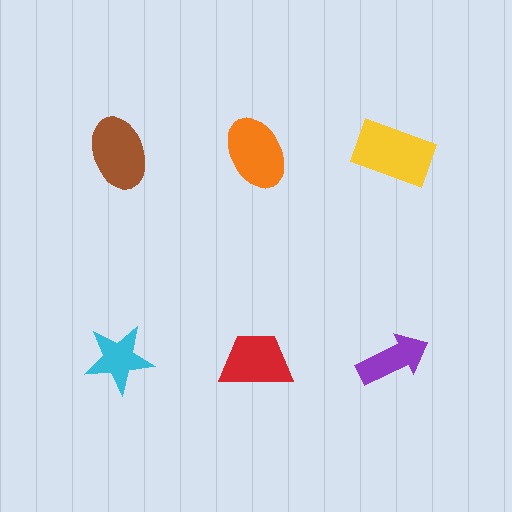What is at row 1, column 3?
A yellow rectangle.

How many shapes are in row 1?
3 shapes.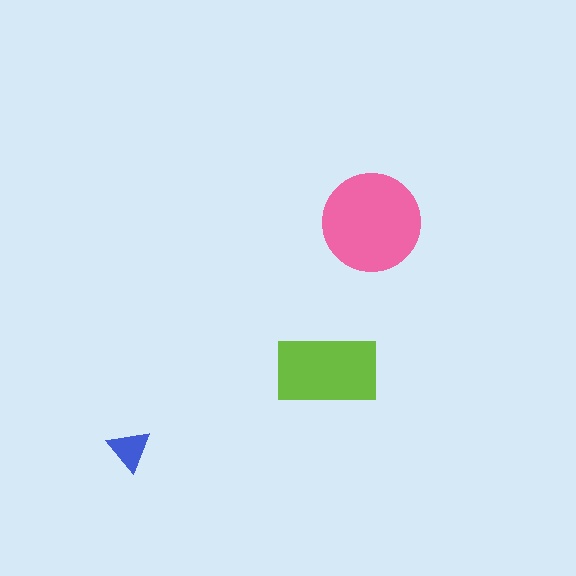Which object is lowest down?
The blue triangle is bottommost.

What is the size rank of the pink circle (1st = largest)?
1st.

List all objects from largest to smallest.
The pink circle, the lime rectangle, the blue triangle.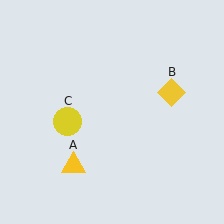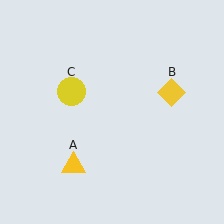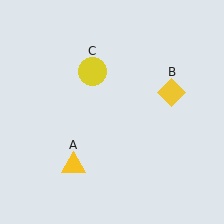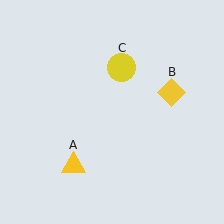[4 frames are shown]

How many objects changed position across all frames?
1 object changed position: yellow circle (object C).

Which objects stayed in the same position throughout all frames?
Yellow triangle (object A) and yellow diamond (object B) remained stationary.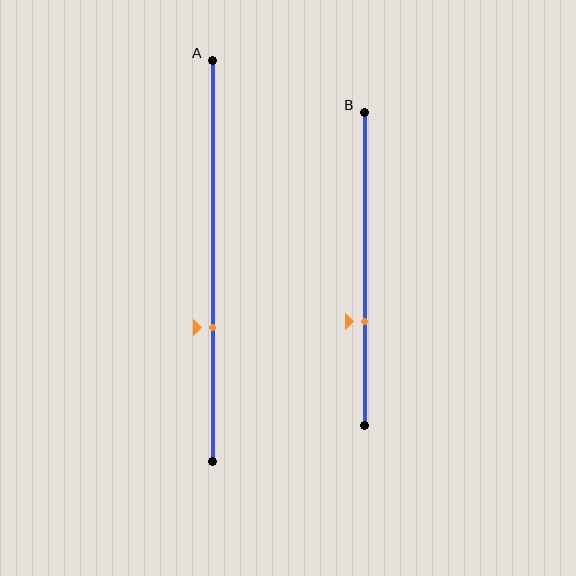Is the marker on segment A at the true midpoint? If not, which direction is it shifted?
No, the marker on segment A is shifted downward by about 16% of the segment length.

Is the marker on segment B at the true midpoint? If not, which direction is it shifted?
No, the marker on segment B is shifted downward by about 17% of the segment length.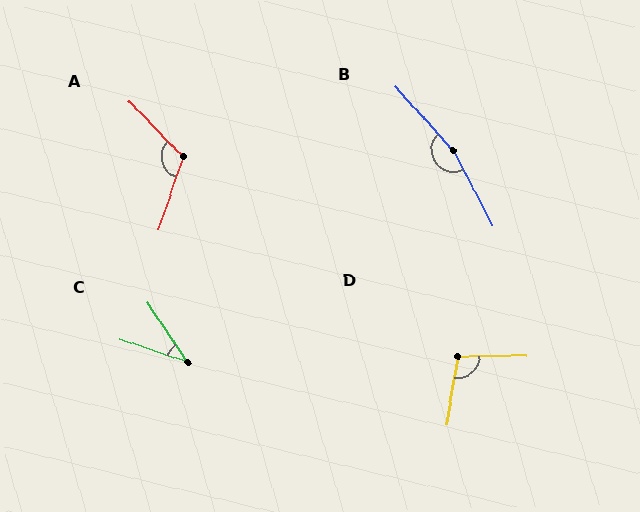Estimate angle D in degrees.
Approximately 99 degrees.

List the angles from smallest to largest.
C (38°), D (99°), A (117°), B (166°).